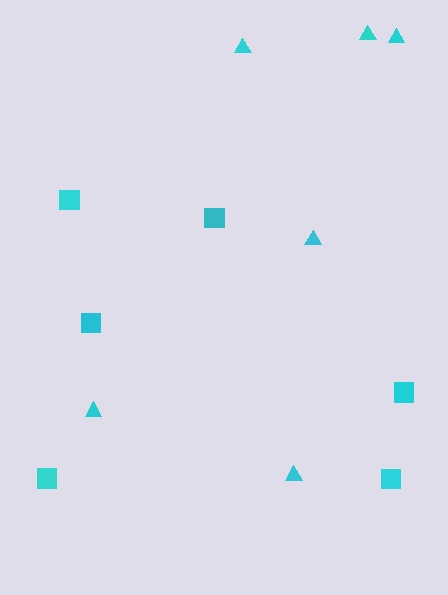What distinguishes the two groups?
There are 2 groups: one group of squares (6) and one group of triangles (6).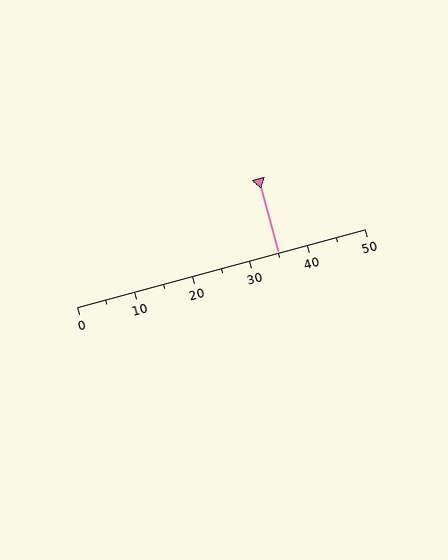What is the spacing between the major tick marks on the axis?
The major ticks are spaced 10 apart.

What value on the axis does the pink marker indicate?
The marker indicates approximately 35.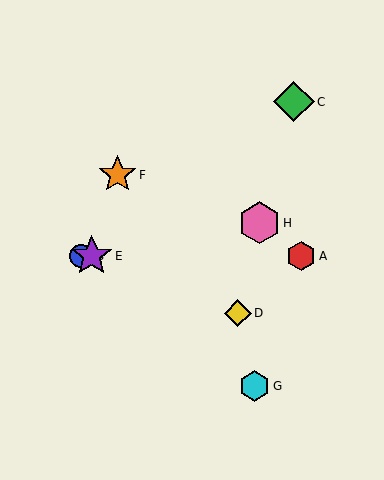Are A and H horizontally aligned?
No, A is at y≈256 and H is at y≈223.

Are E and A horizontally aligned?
Yes, both are at y≈256.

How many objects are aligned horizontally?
3 objects (A, B, E) are aligned horizontally.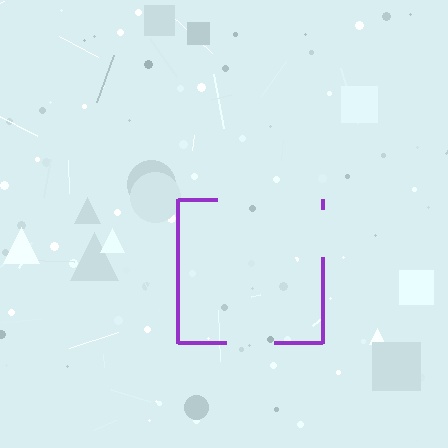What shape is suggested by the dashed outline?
The dashed outline suggests a square.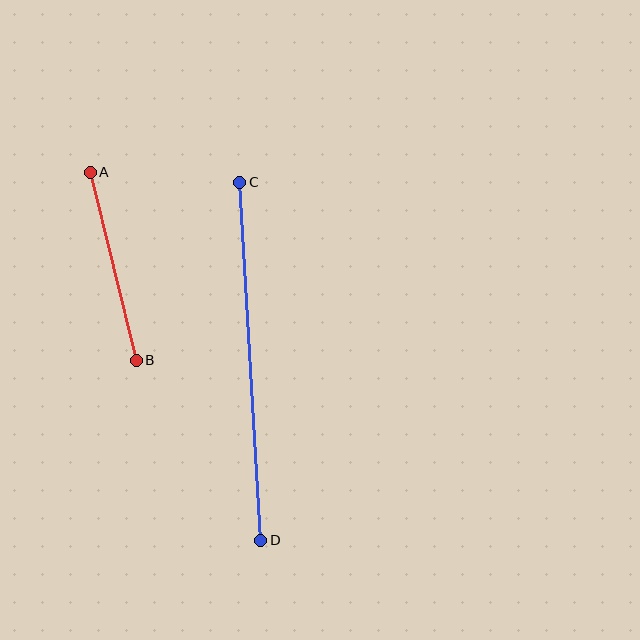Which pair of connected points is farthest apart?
Points C and D are farthest apart.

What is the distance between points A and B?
The distance is approximately 194 pixels.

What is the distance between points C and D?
The distance is approximately 359 pixels.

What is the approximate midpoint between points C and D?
The midpoint is at approximately (250, 361) pixels.